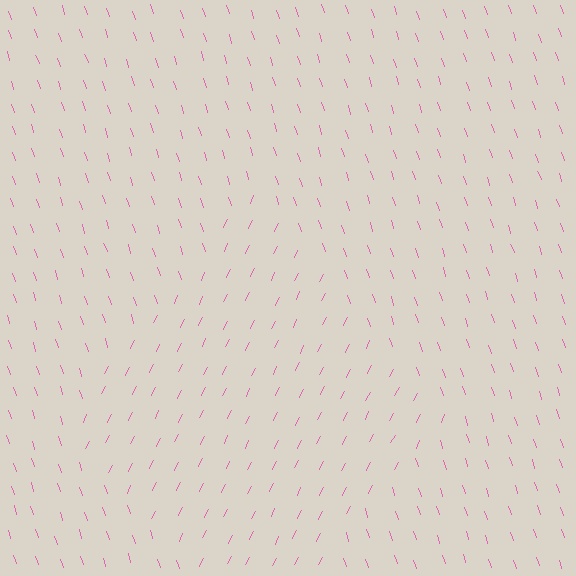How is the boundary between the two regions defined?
The boundary is defined purely by a change in line orientation (approximately 45 degrees difference). All lines are the same color and thickness.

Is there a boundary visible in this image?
Yes, there is a texture boundary formed by a change in line orientation.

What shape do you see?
I see a diamond.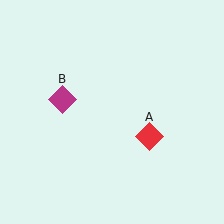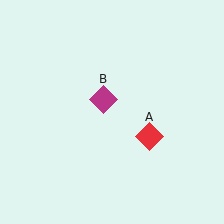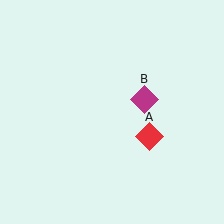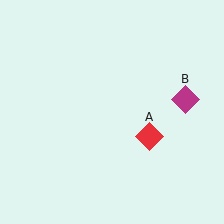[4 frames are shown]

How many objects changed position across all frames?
1 object changed position: magenta diamond (object B).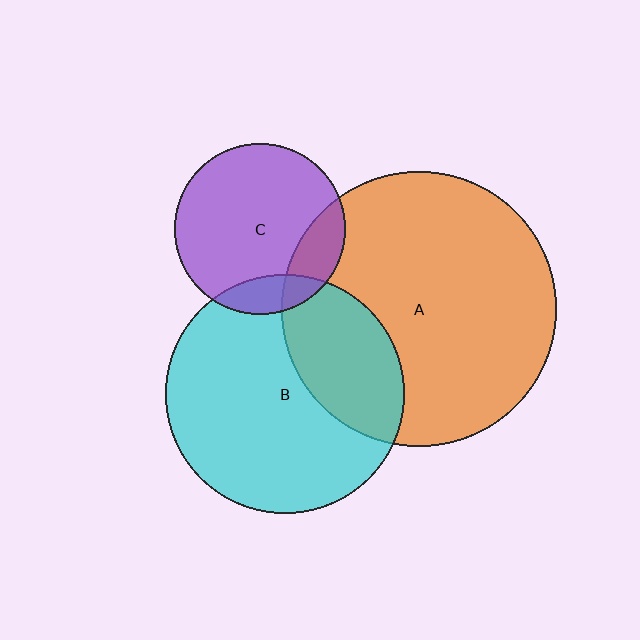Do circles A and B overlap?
Yes.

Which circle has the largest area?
Circle A (orange).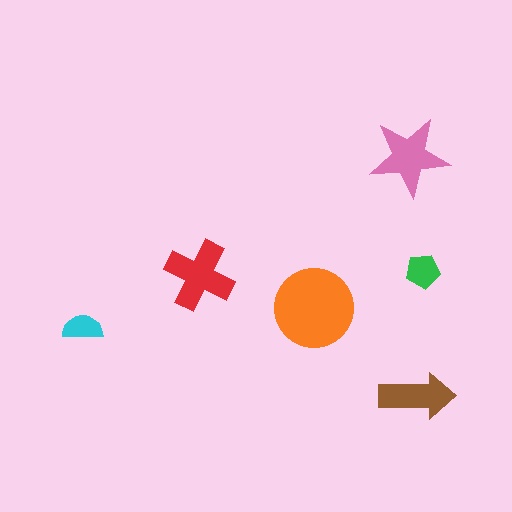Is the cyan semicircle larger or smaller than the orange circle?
Smaller.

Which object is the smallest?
The cyan semicircle.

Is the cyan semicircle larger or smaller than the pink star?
Smaller.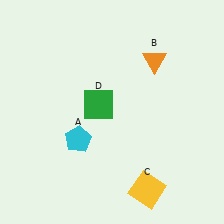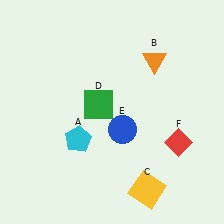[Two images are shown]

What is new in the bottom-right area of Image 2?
A blue circle (E) was added in the bottom-right area of Image 2.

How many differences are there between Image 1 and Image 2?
There are 2 differences between the two images.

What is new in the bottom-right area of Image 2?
A red diamond (F) was added in the bottom-right area of Image 2.